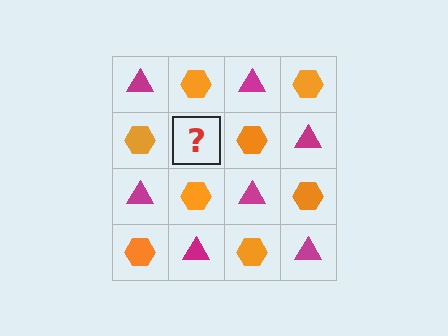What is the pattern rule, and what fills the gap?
The rule is that it alternates magenta triangle and orange hexagon in a checkerboard pattern. The gap should be filled with a magenta triangle.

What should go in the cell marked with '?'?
The missing cell should contain a magenta triangle.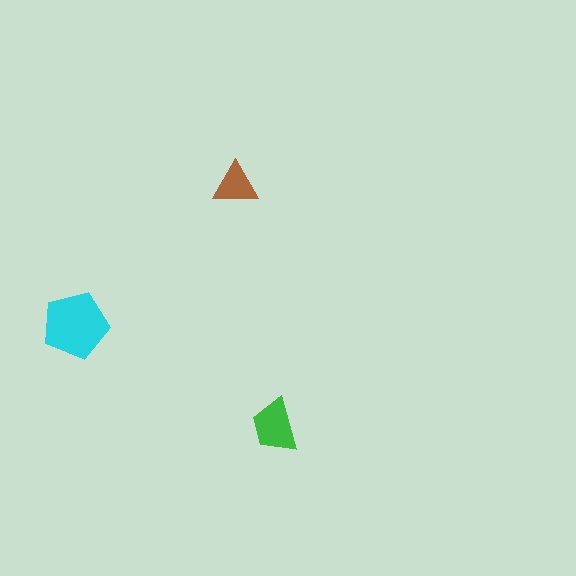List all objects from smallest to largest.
The brown triangle, the green trapezoid, the cyan pentagon.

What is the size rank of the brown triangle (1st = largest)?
3rd.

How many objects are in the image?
There are 3 objects in the image.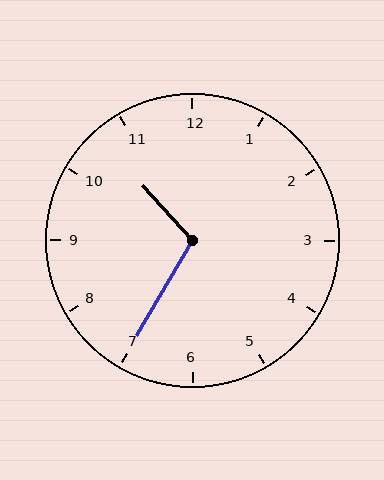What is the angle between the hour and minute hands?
Approximately 108 degrees.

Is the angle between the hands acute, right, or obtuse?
It is obtuse.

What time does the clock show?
10:35.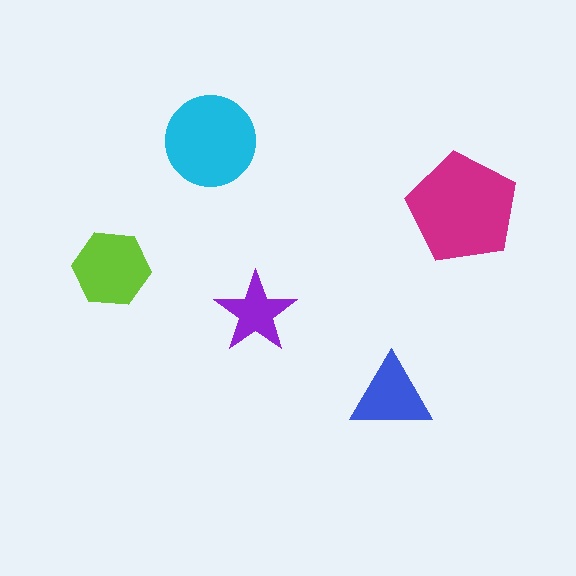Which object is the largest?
The magenta pentagon.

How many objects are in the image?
There are 5 objects in the image.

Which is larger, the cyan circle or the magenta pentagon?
The magenta pentagon.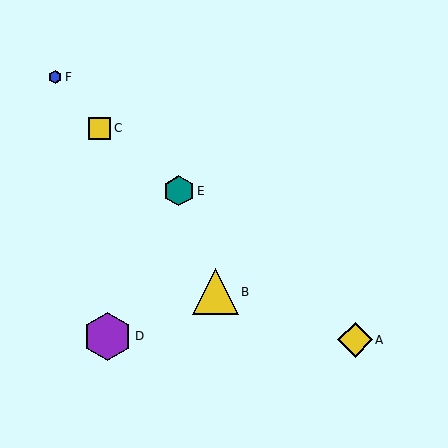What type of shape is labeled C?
Shape C is a yellow square.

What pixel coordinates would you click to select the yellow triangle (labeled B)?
Click at (215, 292) to select the yellow triangle B.